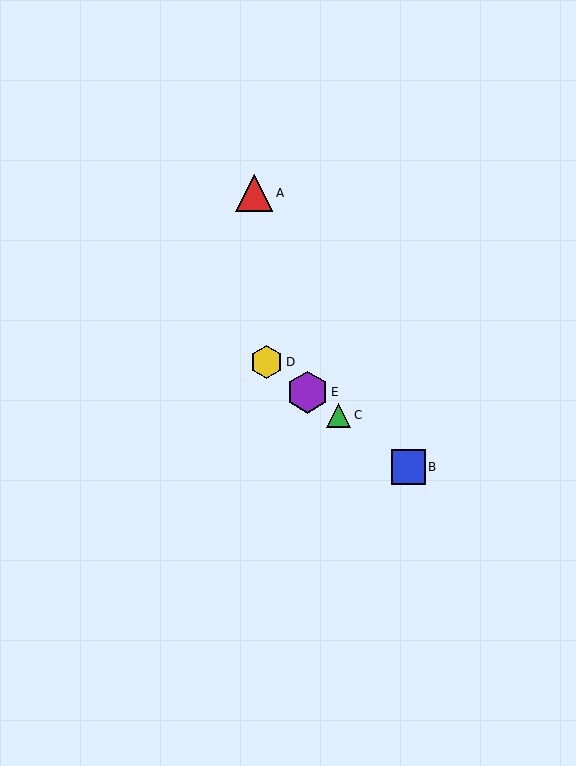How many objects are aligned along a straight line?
4 objects (B, C, D, E) are aligned along a straight line.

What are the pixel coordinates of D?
Object D is at (267, 362).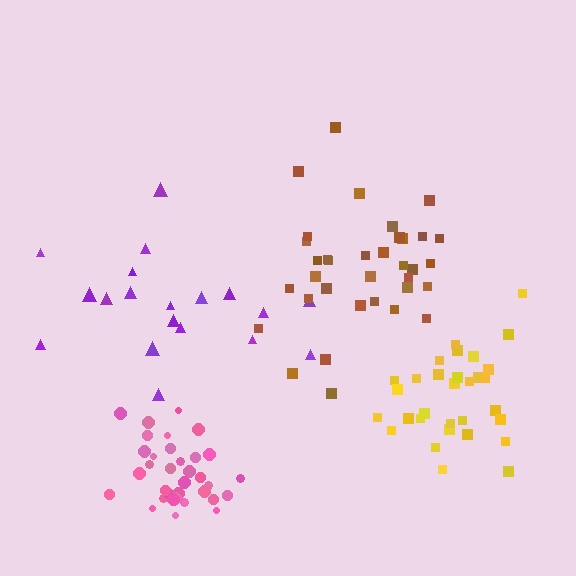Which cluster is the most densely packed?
Pink.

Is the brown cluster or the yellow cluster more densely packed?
Yellow.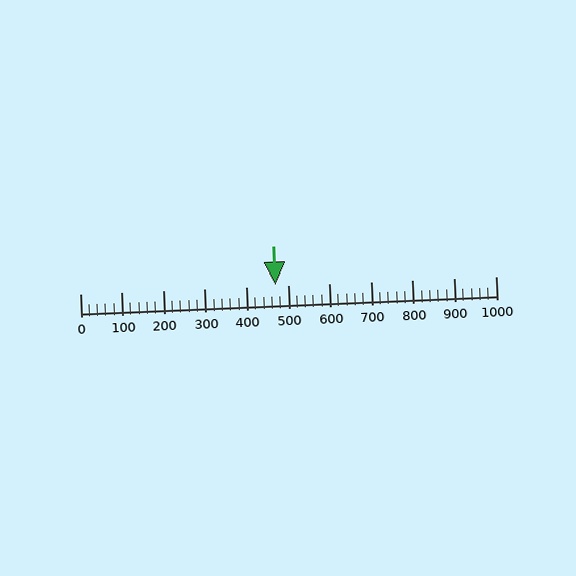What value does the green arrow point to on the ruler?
The green arrow points to approximately 469.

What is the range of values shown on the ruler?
The ruler shows values from 0 to 1000.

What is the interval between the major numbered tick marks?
The major tick marks are spaced 100 units apart.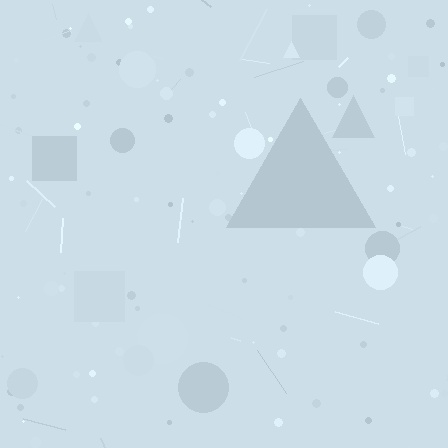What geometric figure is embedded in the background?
A triangle is embedded in the background.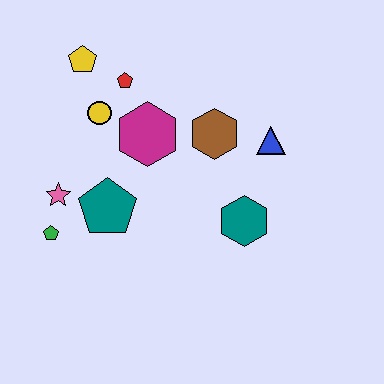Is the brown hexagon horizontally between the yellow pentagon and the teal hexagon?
Yes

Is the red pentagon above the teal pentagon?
Yes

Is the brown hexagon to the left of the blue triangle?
Yes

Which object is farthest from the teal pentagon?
The blue triangle is farthest from the teal pentagon.